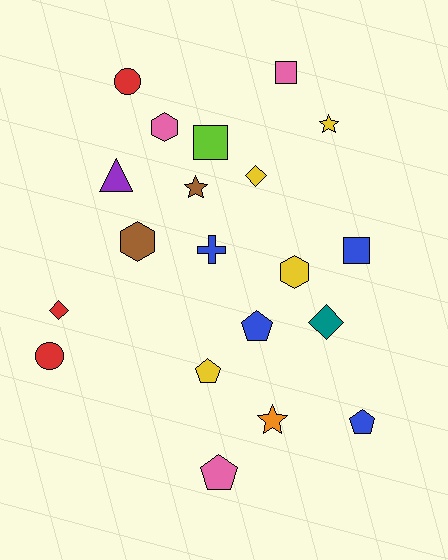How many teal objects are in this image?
There is 1 teal object.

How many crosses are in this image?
There is 1 cross.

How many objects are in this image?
There are 20 objects.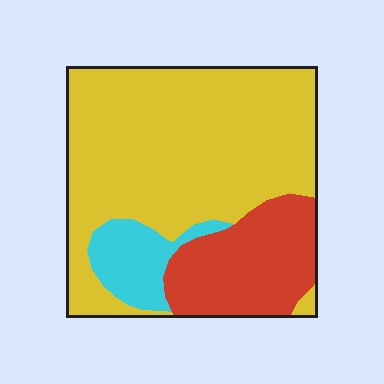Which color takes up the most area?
Yellow, at roughly 65%.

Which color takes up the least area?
Cyan, at roughly 10%.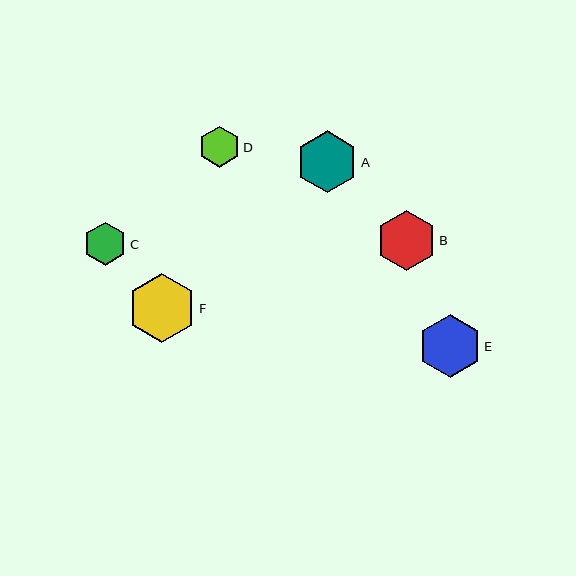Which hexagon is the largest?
Hexagon F is the largest with a size of approximately 69 pixels.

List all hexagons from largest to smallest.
From largest to smallest: F, E, A, B, C, D.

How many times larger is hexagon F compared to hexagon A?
Hexagon F is approximately 1.1 times the size of hexagon A.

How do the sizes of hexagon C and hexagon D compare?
Hexagon C and hexagon D are approximately the same size.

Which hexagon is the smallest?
Hexagon D is the smallest with a size of approximately 41 pixels.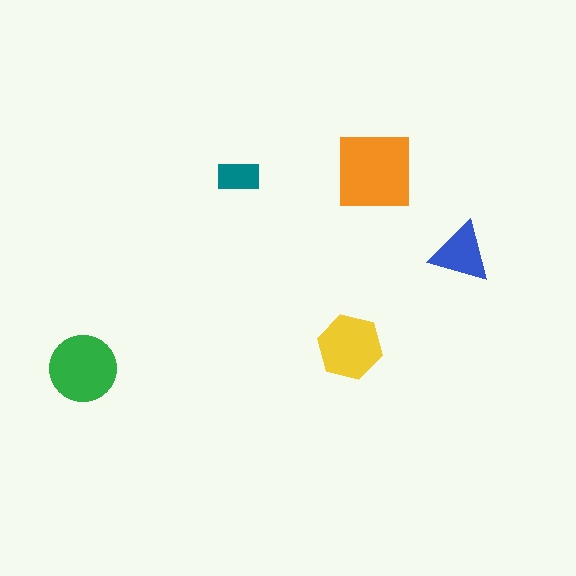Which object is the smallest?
The teal rectangle.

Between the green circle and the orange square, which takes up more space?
The orange square.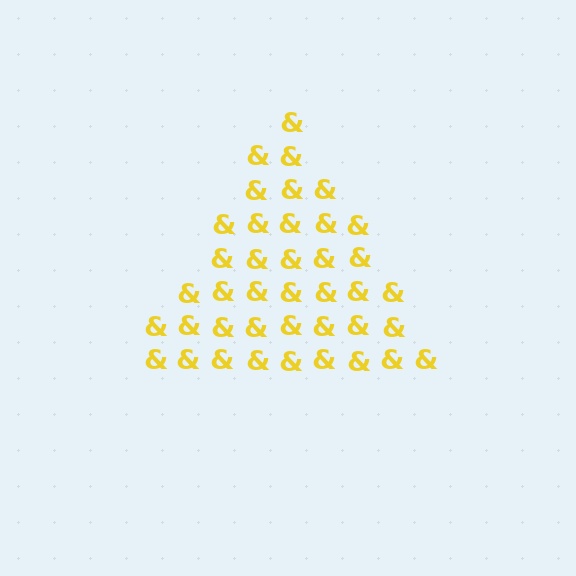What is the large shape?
The large shape is a triangle.